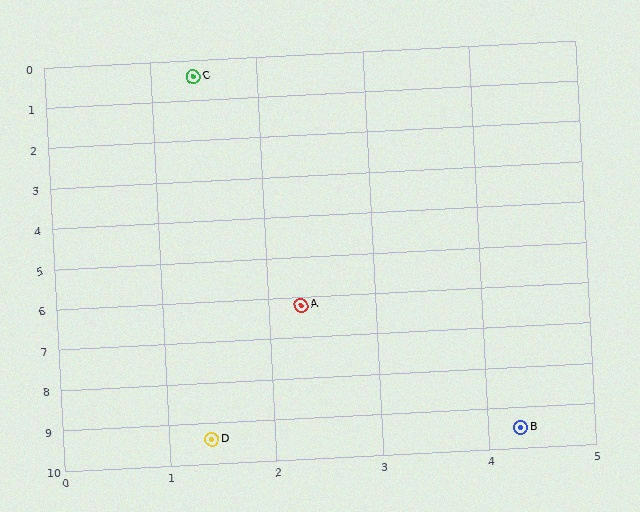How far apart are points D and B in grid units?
Points D and B are about 2.9 grid units apart.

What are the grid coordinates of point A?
Point A is at approximately (2.3, 6.2).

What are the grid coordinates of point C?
Point C is at approximately (1.4, 0.4).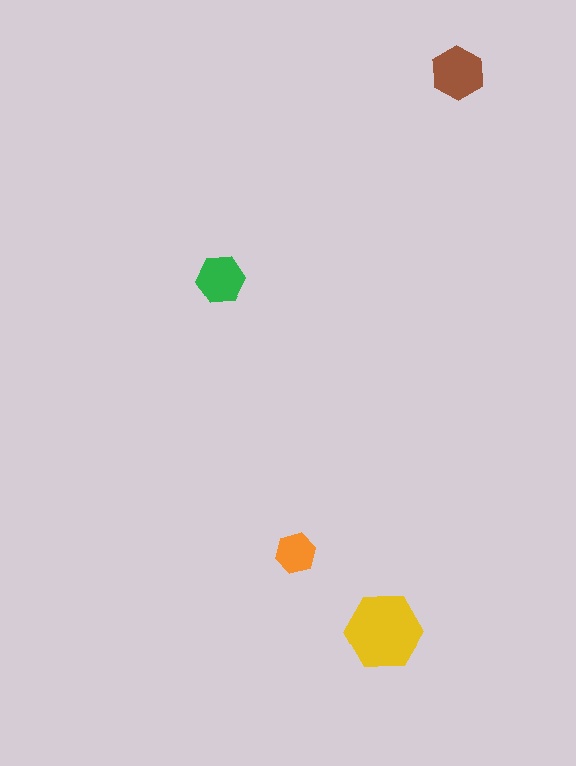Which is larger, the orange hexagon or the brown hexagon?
The brown one.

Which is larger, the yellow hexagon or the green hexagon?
The yellow one.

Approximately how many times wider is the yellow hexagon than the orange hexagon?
About 2 times wider.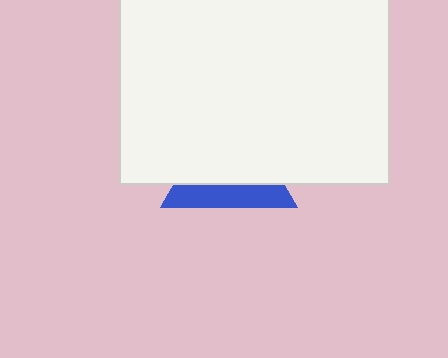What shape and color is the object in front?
The object in front is a white rectangle.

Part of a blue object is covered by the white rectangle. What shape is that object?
It is a triangle.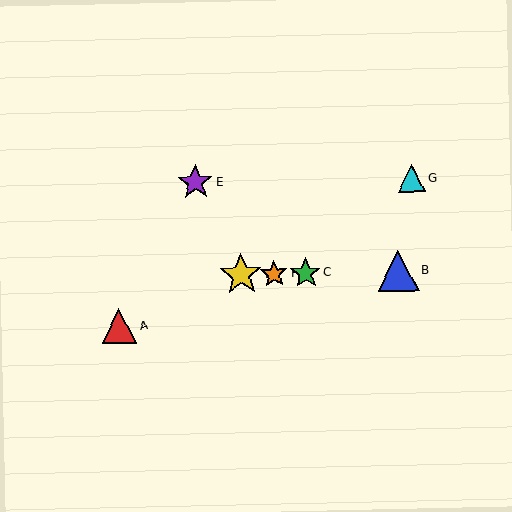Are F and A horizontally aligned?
No, F is at y≈274 and A is at y≈326.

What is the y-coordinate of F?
Object F is at y≈274.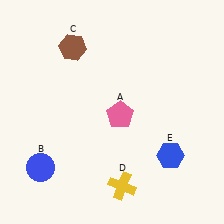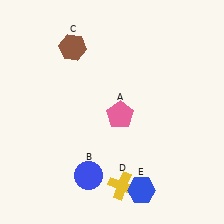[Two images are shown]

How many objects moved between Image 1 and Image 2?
2 objects moved between the two images.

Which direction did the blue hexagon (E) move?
The blue hexagon (E) moved down.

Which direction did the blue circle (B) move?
The blue circle (B) moved right.